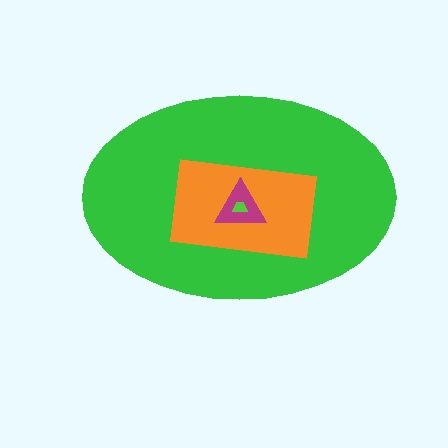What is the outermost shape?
The green ellipse.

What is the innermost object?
The lime trapezoid.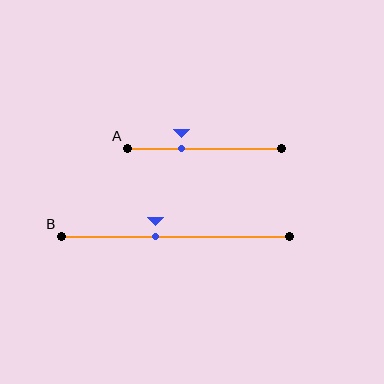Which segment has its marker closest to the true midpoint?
Segment B has its marker closest to the true midpoint.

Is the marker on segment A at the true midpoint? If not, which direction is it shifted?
No, the marker on segment A is shifted to the left by about 15% of the segment length.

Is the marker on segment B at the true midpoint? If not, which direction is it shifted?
No, the marker on segment B is shifted to the left by about 9% of the segment length.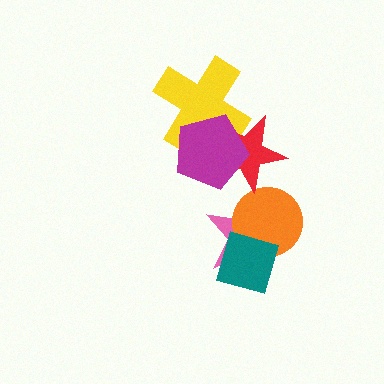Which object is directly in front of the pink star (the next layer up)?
The orange circle is directly in front of the pink star.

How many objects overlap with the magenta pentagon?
2 objects overlap with the magenta pentagon.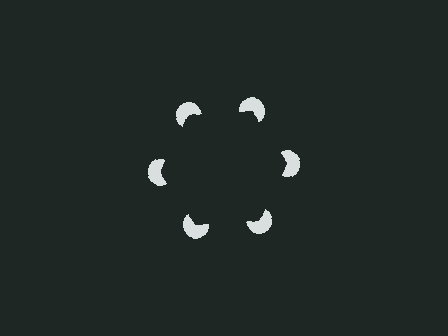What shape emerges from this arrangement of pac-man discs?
An illusory hexagon — its edges are inferred from the aligned wedge cuts in the pac-man discs, not physically drawn.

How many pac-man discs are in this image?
There are 6 — one at each vertex of the illusory hexagon.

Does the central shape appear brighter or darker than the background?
It typically appears slightly darker than the background, even though no actual brightness change is drawn.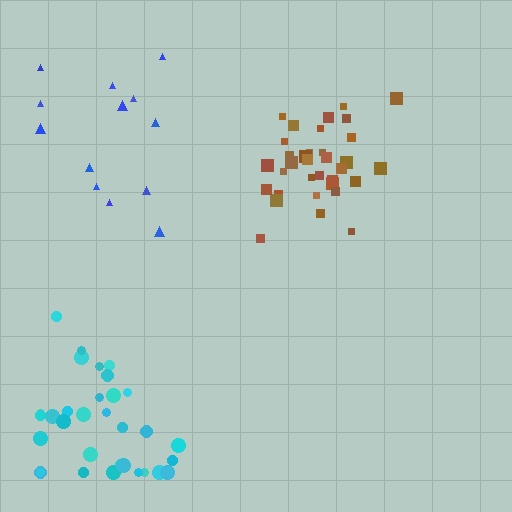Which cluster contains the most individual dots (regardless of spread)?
Brown (34).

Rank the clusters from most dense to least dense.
brown, cyan, blue.